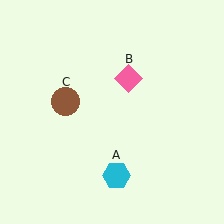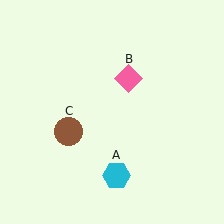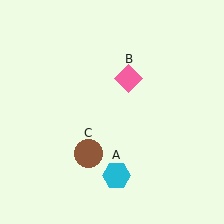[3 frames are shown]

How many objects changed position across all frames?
1 object changed position: brown circle (object C).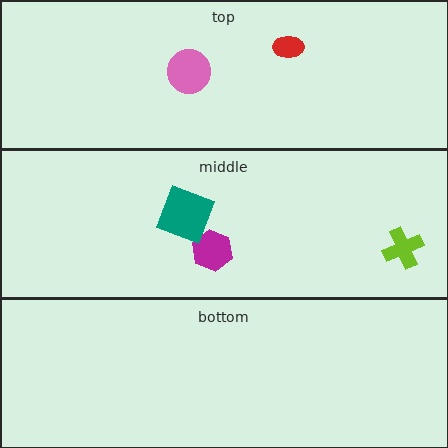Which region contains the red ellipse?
The top region.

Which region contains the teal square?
The middle region.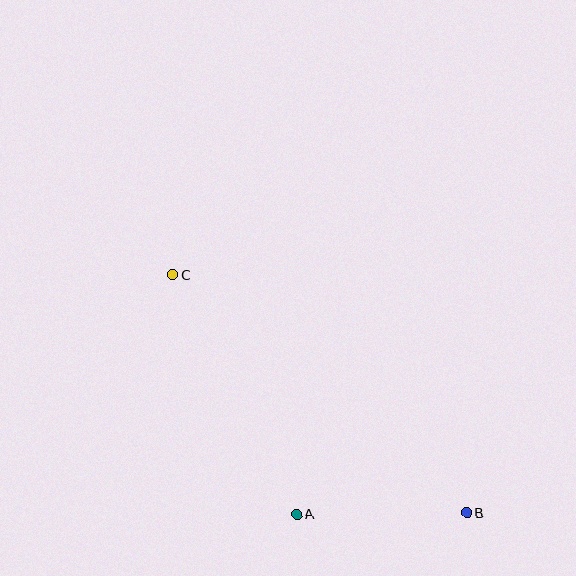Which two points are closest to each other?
Points A and B are closest to each other.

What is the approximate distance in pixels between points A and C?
The distance between A and C is approximately 270 pixels.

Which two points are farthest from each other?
Points B and C are farthest from each other.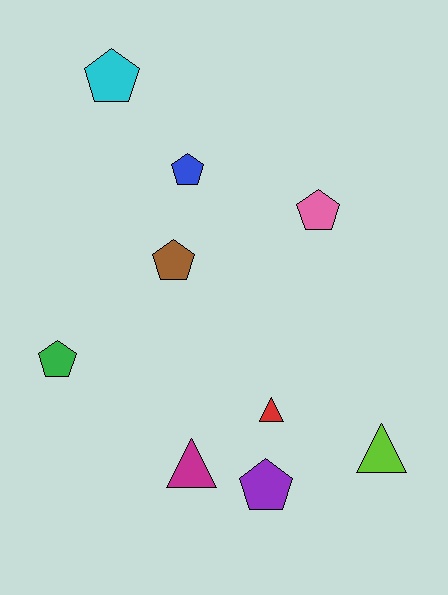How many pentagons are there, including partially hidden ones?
There are 6 pentagons.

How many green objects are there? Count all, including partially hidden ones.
There is 1 green object.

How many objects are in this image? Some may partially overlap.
There are 9 objects.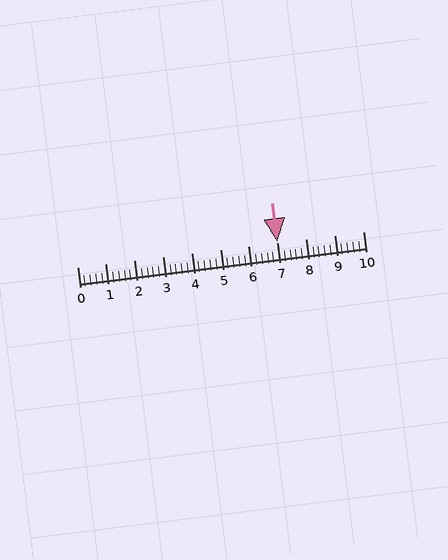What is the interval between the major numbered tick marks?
The major tick marks are spaced 1 units apart.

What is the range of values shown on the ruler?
The ruler shows values from 0 to 10.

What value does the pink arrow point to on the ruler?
The pink arrow points to approximately 7.0.